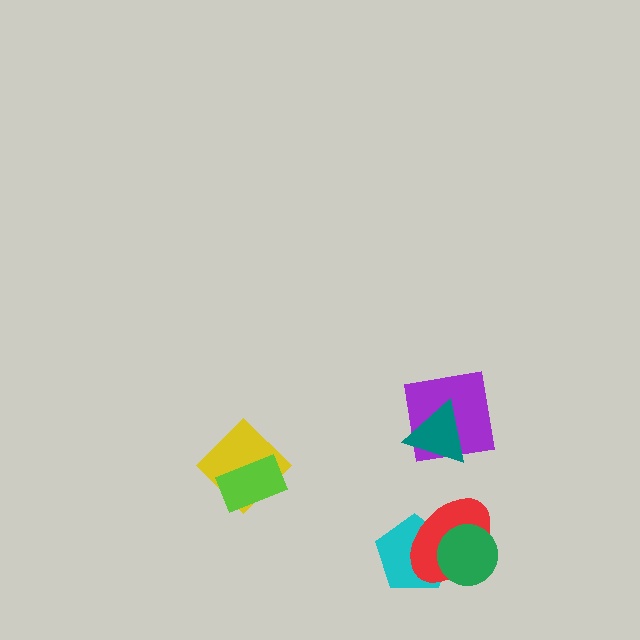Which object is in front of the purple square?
The teal triangle is in front of the purple square.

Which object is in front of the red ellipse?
The green circle is in front of the red ellipse.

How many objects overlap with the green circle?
2 objects overlap with the green circle.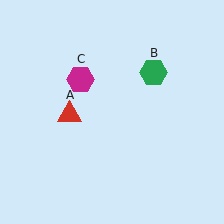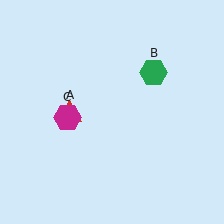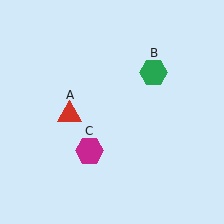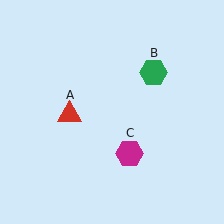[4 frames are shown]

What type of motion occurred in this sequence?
The magenta hexagon (object C) rotated counterclockwise around the center of the scene.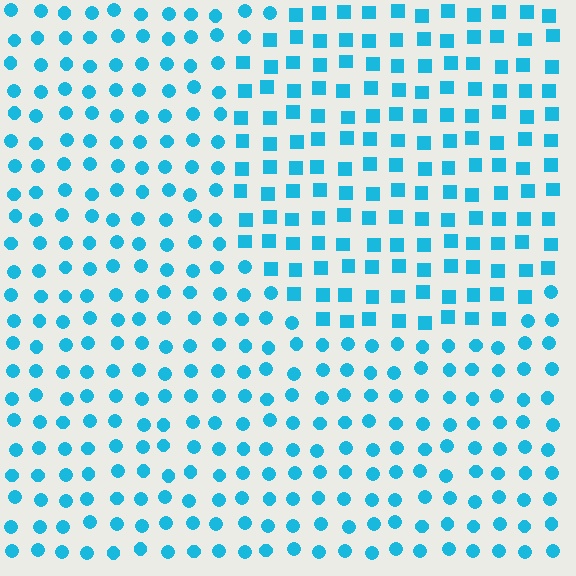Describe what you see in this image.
The image is filled with small cyan elements arranged in a uniform grid. A circle-shaped region contains squares, while the surrounding area contains circles. The boundary is defined purely by the change in element shape.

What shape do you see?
I see a circle.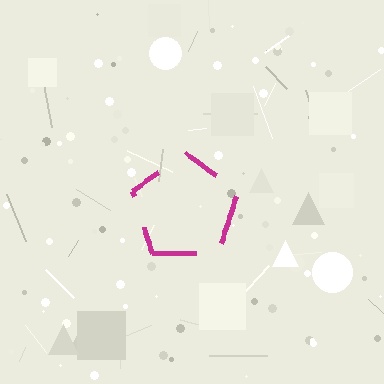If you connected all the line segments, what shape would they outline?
They would outline a pentagon.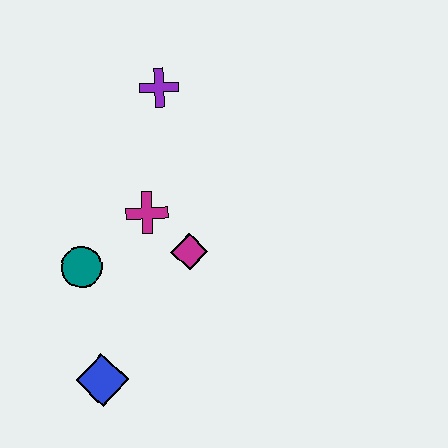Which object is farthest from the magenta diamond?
The purple cross is farthest from the magenta diamond.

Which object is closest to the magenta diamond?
The magenta cross is closest to the magenta diamond.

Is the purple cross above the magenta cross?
Yes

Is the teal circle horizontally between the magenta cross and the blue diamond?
No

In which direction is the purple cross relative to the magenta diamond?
The purple cross is above the magenta diamond.